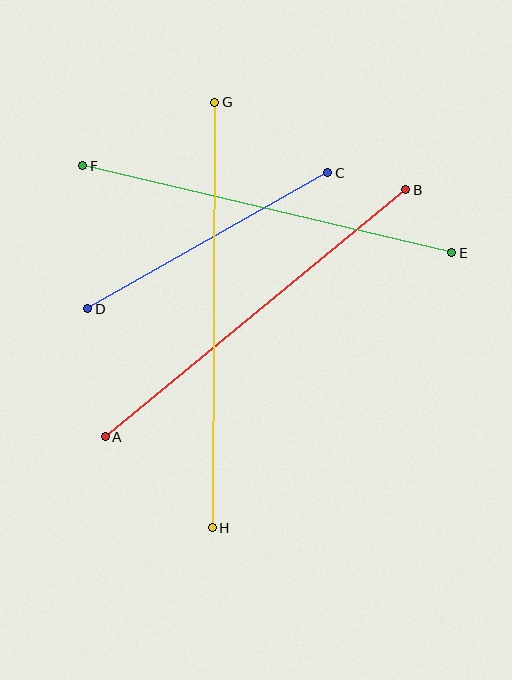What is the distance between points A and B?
The distance is approximately 389 pixels.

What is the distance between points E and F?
The distance is approximately 379 pixels.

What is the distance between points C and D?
The distance is approximately 276 pixels.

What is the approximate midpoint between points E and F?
The midpoint is at approximately (267, 209) pixels.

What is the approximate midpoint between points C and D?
The midpoint is at approximately (208, 241) pixels.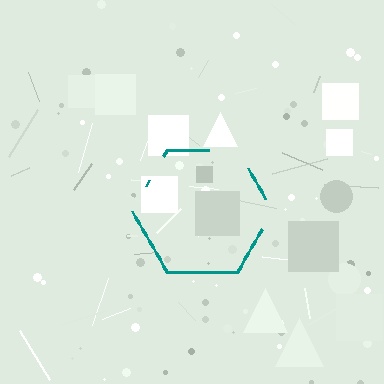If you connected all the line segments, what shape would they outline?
They would outline a hexagon.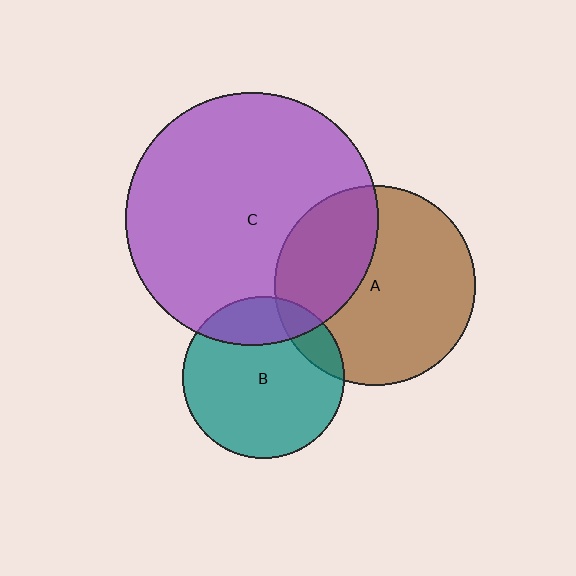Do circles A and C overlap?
Yes.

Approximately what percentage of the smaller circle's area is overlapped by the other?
Approximately 35%.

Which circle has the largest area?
Circle C (purple).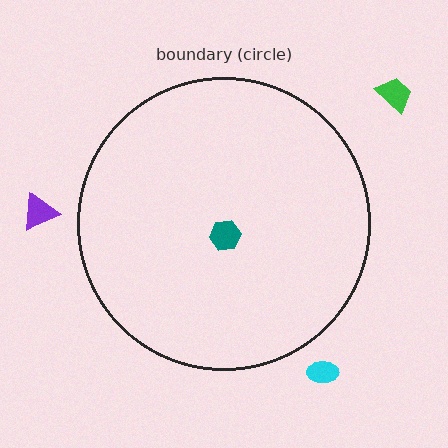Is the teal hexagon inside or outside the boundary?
Inside.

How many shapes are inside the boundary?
1 inside, 3 outside.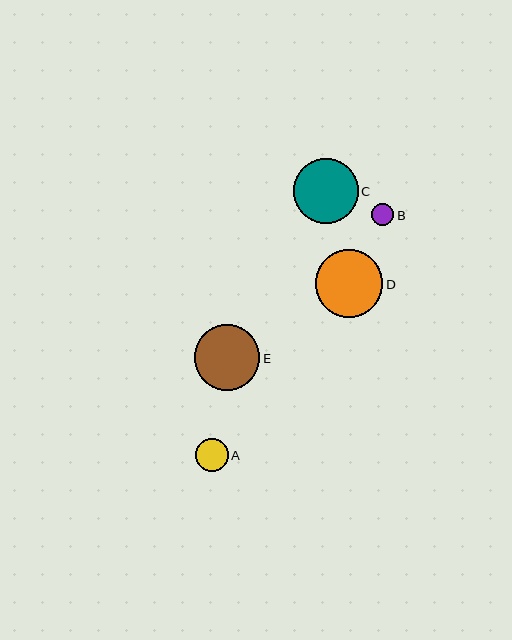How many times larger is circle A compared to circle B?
Circle A is approximately 1.5 times the size of circle B.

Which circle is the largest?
Circle D is the largest with a size of approximately 67 pixels.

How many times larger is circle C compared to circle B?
Circle C is approximately 3.0 times the size of circle B.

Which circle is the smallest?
Circle B is the smallest with a size of approximately 22 pixels.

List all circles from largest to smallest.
From largest to smallest: D, C, E, A, B.